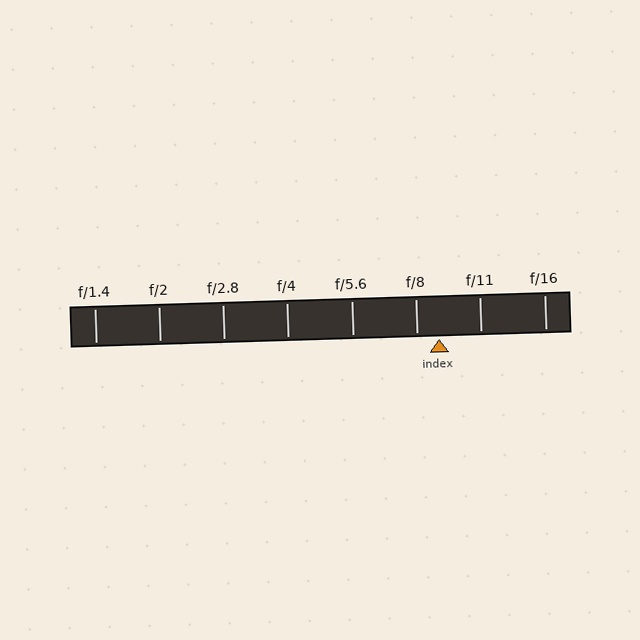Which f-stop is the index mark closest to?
The index mark is closest to f/8.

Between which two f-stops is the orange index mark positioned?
The index mark is between f/8 and f/11.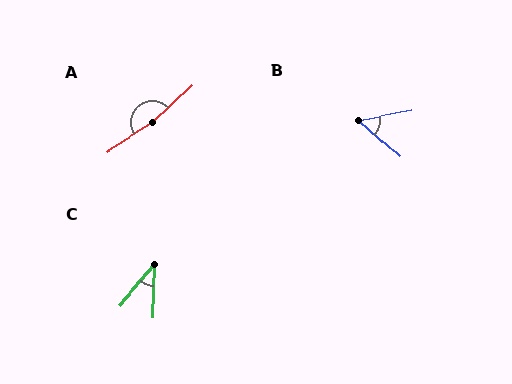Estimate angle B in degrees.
Approximately 52 degrees.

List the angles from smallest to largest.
C (38°), B (52°), A (170°).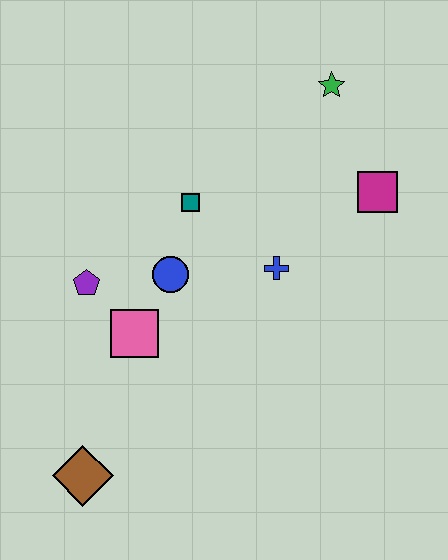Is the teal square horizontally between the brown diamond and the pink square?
No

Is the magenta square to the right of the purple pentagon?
Yes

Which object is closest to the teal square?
The blue circle is closest to the teal square.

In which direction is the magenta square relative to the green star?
The magenta square is below the green star.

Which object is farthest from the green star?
The brown diamond is farthest from the green star.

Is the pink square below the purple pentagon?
Yes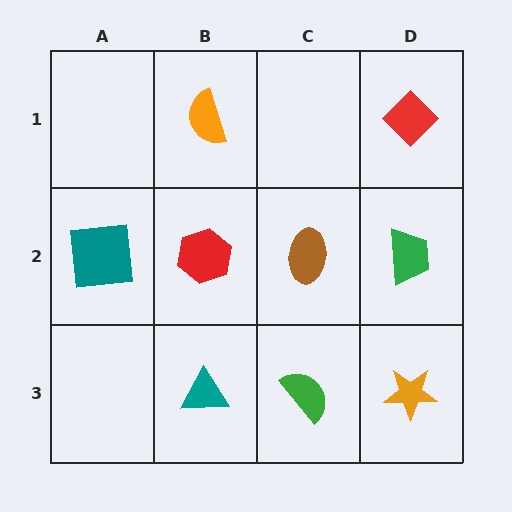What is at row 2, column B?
A red hexagon.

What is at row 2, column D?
A green trapezoid.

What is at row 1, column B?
An orange semicircle.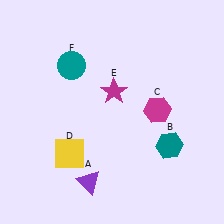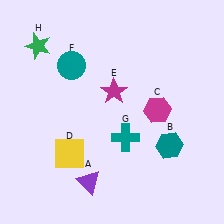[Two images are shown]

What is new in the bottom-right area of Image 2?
A teal cross (G) was added in the bottom-right area of Image 2.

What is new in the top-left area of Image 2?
A green star (H) was added in the top-left area of Image 2.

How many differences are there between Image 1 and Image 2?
There are 2 differences between the two images.